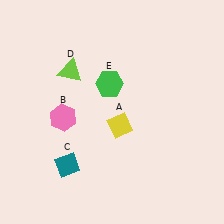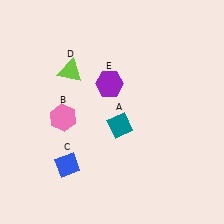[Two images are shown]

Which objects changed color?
A changed from yellow to teal. C changed from teal to blue. E changed from green to purple.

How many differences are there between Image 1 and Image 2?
There are 3 differences between the two images.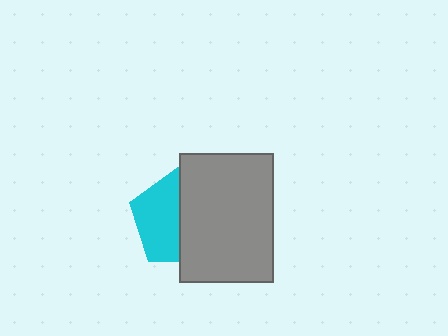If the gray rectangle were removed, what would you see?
You would see the complete cyan pentagon.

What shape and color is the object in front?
The object in front is a gray rectangle.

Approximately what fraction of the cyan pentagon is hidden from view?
Roughly 51% of the cyan pentagon is hidden behind the gray rectangle.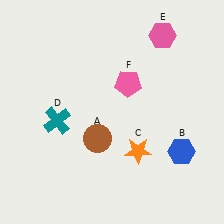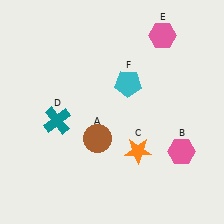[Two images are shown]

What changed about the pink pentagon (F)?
In Image 1, F is pink. In Image 2, it changed to cyan.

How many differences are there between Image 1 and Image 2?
There are 2 differences between the two images.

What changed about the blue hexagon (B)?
In Image 1, B is blue. In Image 2, it changed to pink.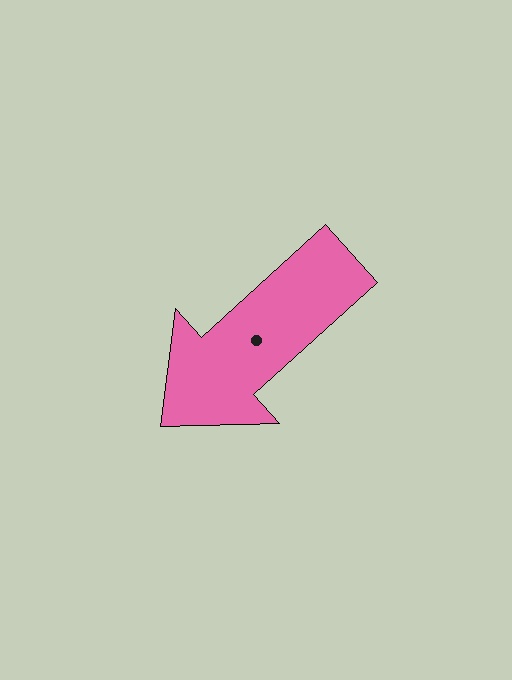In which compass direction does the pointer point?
Southwest.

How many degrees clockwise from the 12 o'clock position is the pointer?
Approximately 228 degrees.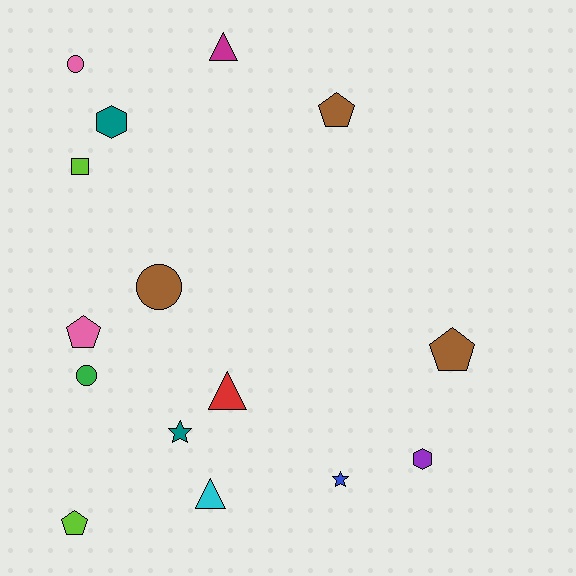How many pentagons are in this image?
There are 4 pentagons.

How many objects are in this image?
There are 15 objects.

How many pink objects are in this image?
There are 2 pink objects.